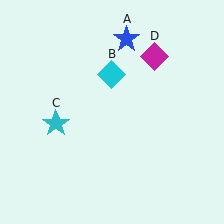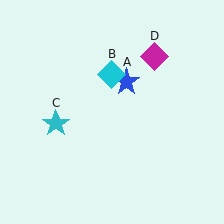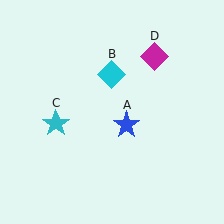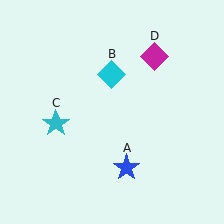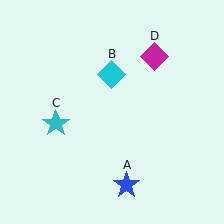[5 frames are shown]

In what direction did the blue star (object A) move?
The blue star (object A) moved down.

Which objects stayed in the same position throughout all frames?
Cyan diamond (object B) and cyan star (object C) and magenta diamond (object D) remained stationary.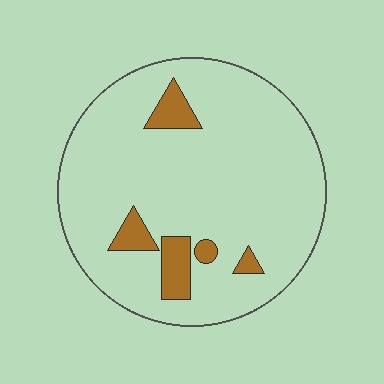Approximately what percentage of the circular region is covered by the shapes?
Approximately 10%.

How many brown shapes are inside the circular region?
5.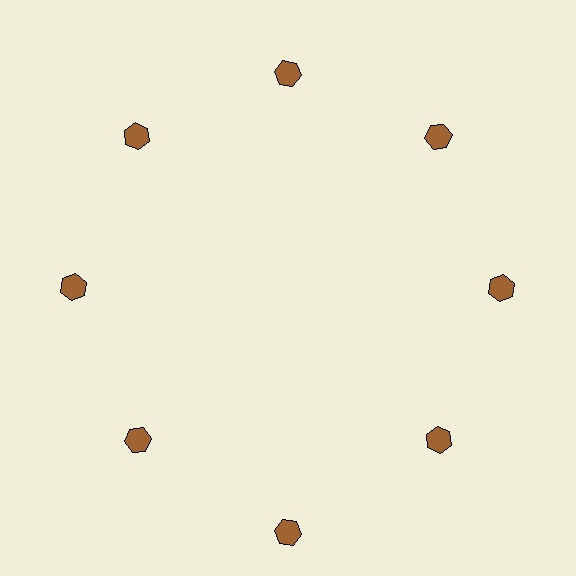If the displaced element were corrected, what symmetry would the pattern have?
It would have 8-fold rotational symmetry — the pattern would map onto itself every 45 degrees.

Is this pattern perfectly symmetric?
No. The 8 brown hexagons are arranged in a ring, but one element near the 6 o'clock position is pushed outward from the center, breaking the 8-fold rotational symmetry.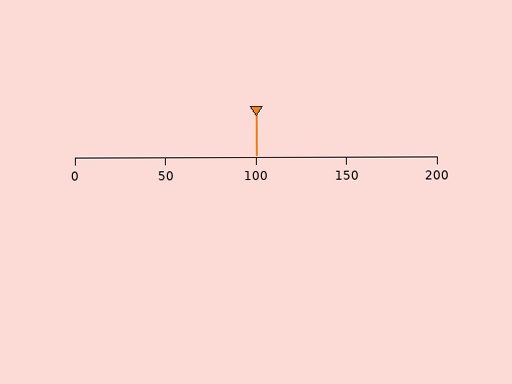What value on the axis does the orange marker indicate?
The marker indicates approximately 100.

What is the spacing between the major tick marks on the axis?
The major ticks are spaced 50 apart.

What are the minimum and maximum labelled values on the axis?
The axis runs from 0 to 200.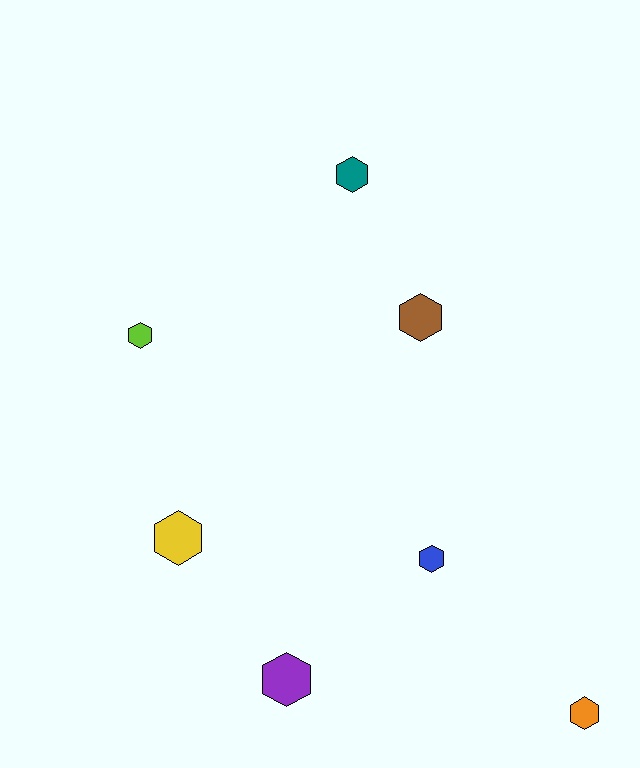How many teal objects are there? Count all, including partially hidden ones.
There is 1 teal object.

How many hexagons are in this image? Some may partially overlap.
There are 7 hexagons.